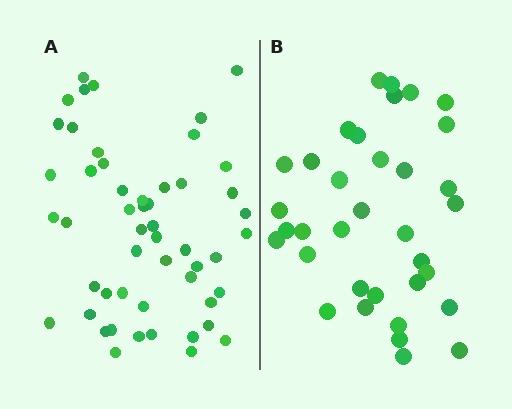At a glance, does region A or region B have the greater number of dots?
Region A (the left region) has more dots.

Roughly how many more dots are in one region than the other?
Region A has approximately 15 more dots than region B.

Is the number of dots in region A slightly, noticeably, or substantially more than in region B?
Region A has substantially more. The ratio is roughly 1.5 to 1.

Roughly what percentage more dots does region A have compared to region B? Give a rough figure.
About 50% more.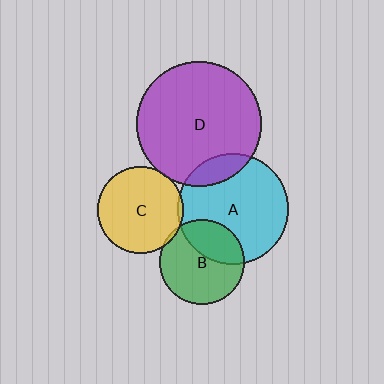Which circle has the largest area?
Circle D (purple).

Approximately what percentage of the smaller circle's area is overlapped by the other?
Approximately 5%.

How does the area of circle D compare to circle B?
Approximately 2.2 times.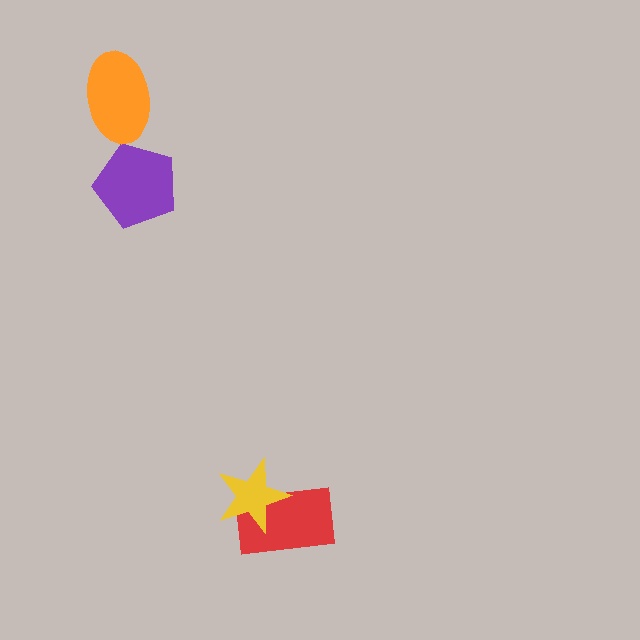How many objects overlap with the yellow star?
1 object overlaps with the yellow star.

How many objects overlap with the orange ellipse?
0 objects overlap with the orange ellipse.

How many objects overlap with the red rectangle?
1 object overlaps with the red rectangle.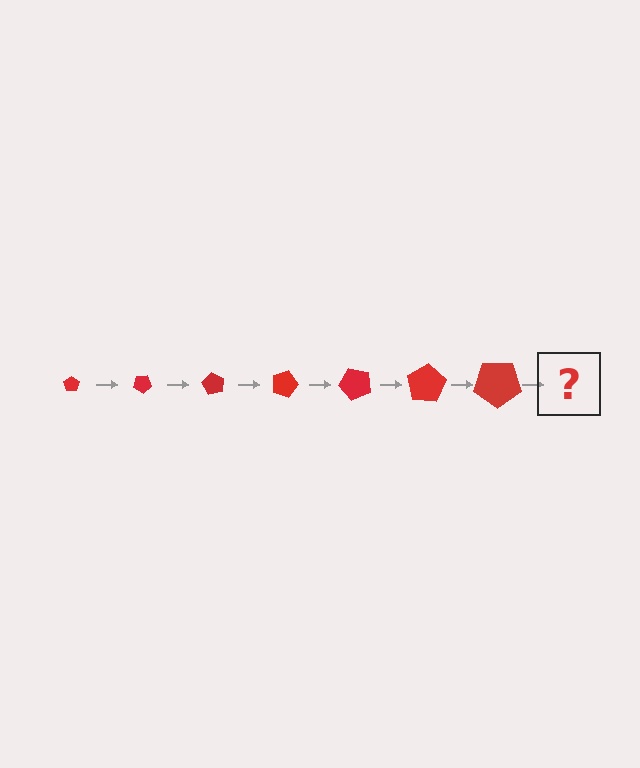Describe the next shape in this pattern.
It should be a pentagon, larger than the previous one and rotated 210 degrees from the start.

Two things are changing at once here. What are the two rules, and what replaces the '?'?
The two rules are that the pentagon grows larger each step and it rotates 30 degrees each step. The '?' should be a pentagon, larger than the previous one and rotated 210 degrees from the start.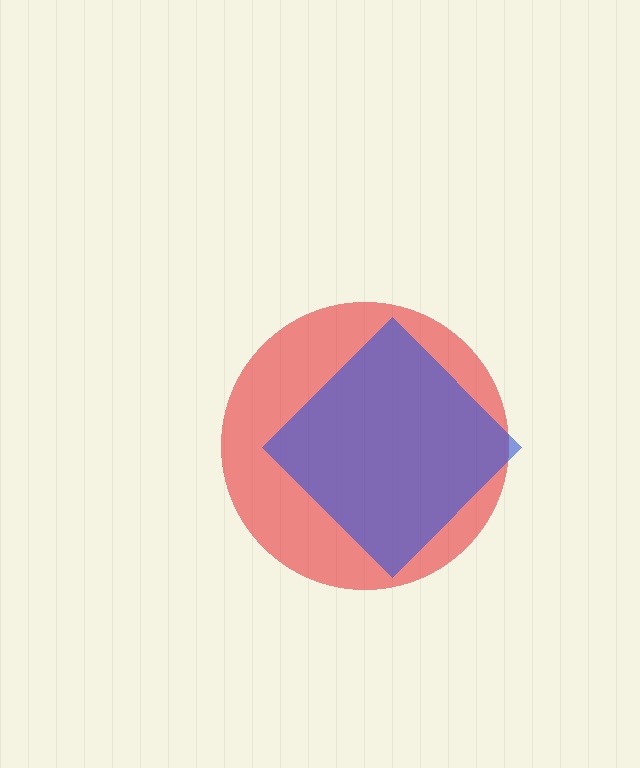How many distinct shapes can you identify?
There are 2 distinct shapes: a red circle, a blue diamond.